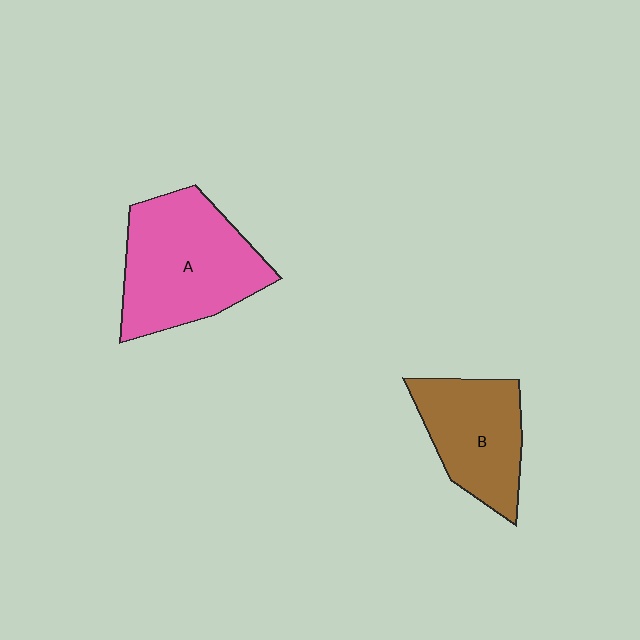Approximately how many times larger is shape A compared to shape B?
Approximately 1.4 times.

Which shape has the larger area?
Shape A (pink).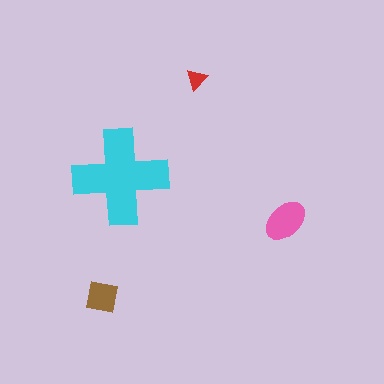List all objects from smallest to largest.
The red triangle, the brown square, the pink ellipse, the cyan cross.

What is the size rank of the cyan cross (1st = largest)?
1st.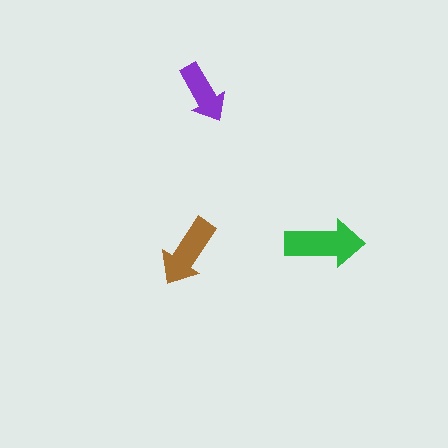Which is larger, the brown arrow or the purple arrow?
The brown one.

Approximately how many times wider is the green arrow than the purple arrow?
About 1.5 times wider.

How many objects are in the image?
There are 3 objects in the image.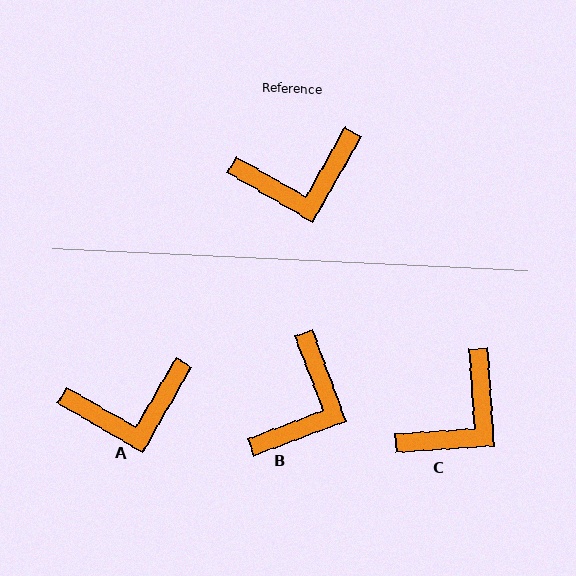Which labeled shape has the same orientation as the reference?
A.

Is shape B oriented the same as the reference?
No, it is off by about 50 degrees.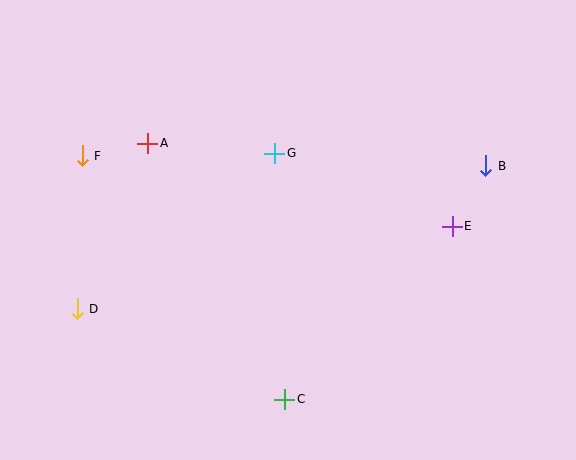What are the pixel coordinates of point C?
Point C is at (285, 399).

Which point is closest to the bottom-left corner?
Point D is closest to the bottom-left corner.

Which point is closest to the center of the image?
Point G at (275, 153) is closest to the center.